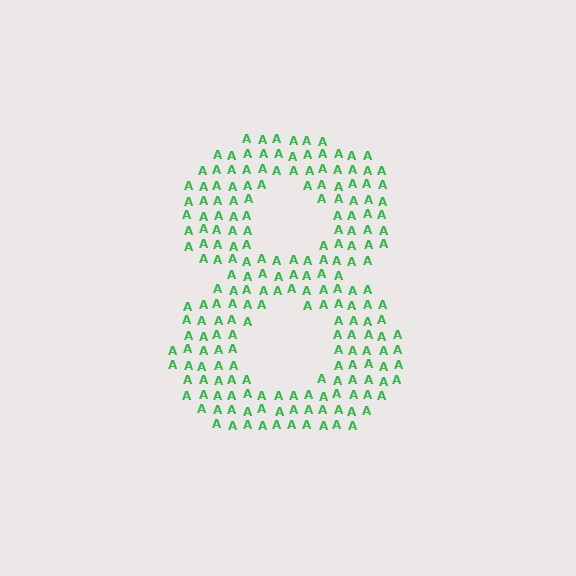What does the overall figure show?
The overall figure shows the digit 8.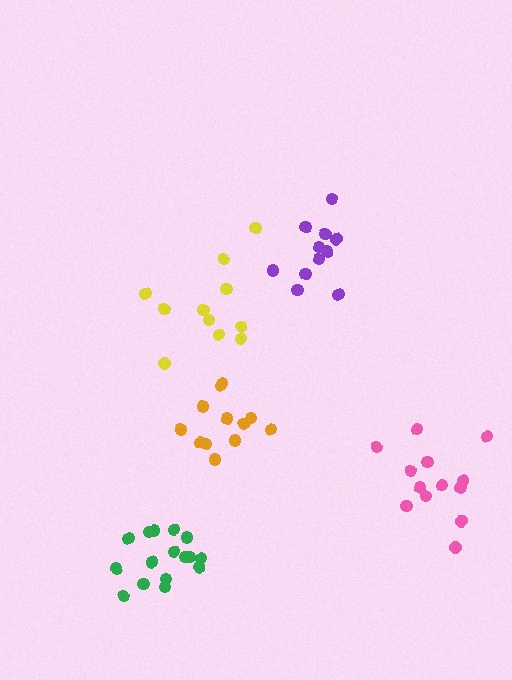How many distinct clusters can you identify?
There are 5 distinct clusters.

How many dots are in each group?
Group 1: 16 dots, Group 2: 11 dots, Group 3: 12 dots, Group 4: 11 dots, Group 5: 13 dots (63 total).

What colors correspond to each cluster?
The clusters are colored: green, purple, orange, yellow, pink.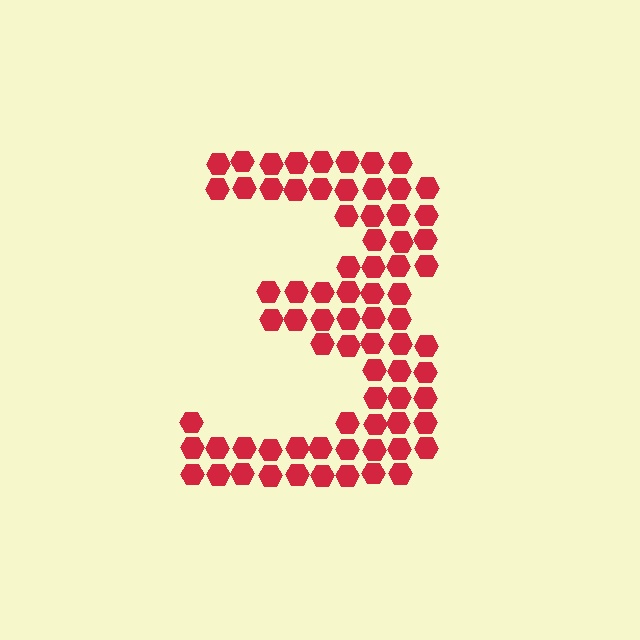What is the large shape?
The large shape is the digit 3.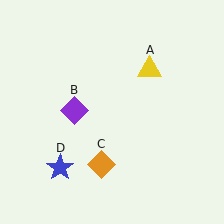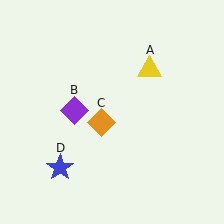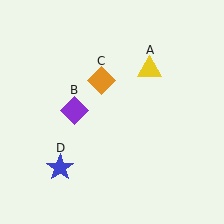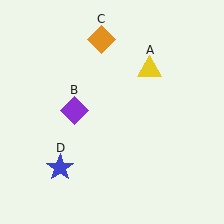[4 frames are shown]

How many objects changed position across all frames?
1 object changed position: orange diamond (object C).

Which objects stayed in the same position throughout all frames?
Yellow triangle (object A) and purple diamond (object B) and blue star (object D) remained stationary.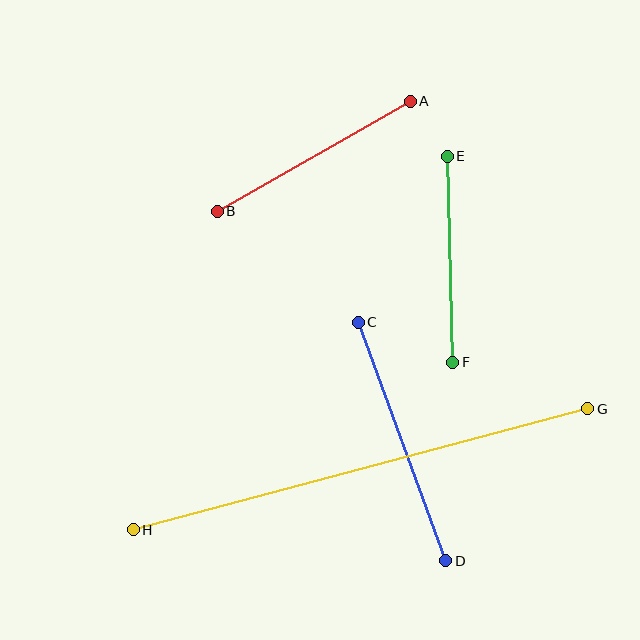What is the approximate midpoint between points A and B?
The midpoint is at approximately (314, 156) pixels.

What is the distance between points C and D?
The distance is approximately 254 pixels.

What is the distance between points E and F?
The distance is approximately 206 pixels.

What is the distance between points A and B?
The distance is approximately 222 pixels.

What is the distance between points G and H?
The distance is approximately 470 pixels.